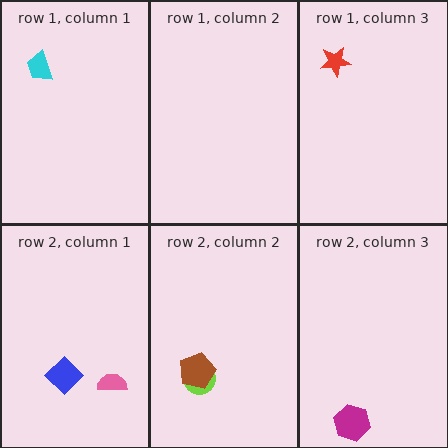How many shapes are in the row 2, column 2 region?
2.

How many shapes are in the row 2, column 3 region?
1.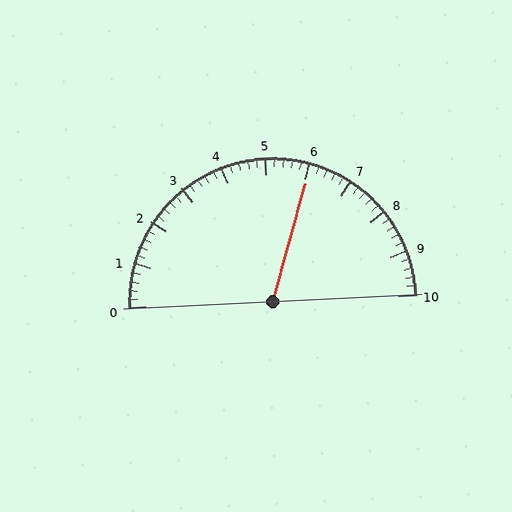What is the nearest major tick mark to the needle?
The nearest major tick mark is 6.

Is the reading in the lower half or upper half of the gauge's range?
The reading is in the upper half of the range (0 to 10).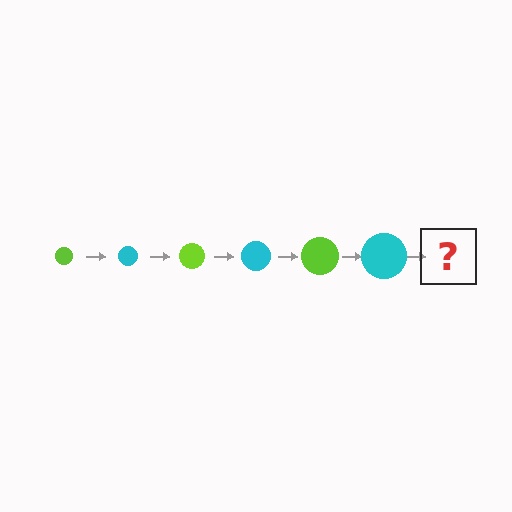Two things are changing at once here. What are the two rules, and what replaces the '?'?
The two rules are that the circle grows larger each step and the color cycles through lime and cyan. The '?' should be a lime circle, larger than the previous one.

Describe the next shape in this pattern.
It should be a lime circle, larger than the previous one.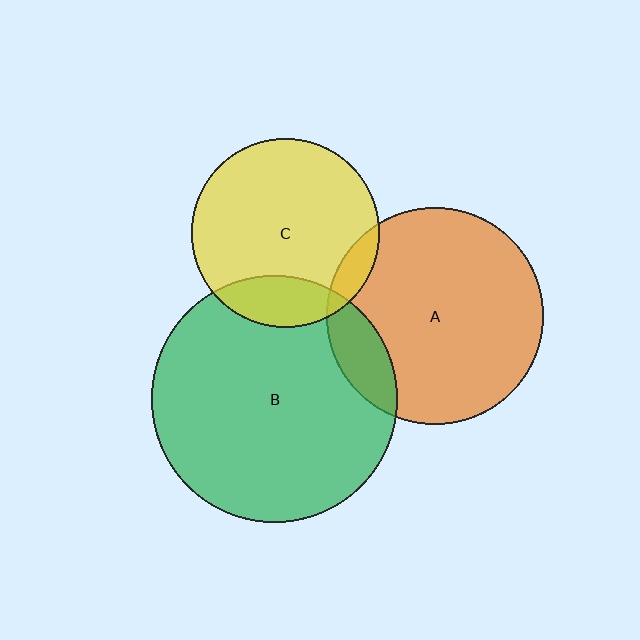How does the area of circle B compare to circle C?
Approximately 1.7 times.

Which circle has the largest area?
Circle B (green).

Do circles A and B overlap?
Yes.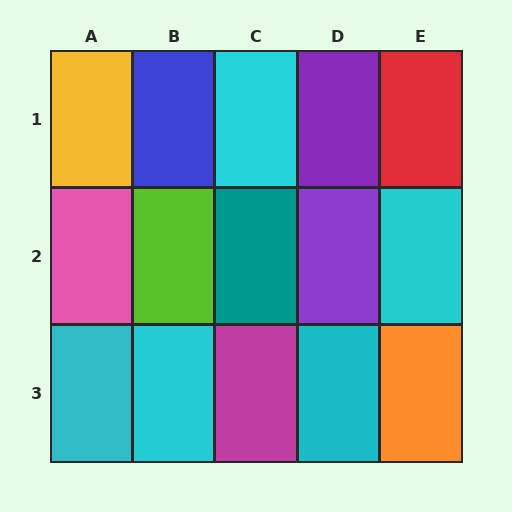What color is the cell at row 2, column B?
Lime.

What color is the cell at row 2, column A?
Pink.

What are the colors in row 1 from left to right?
Yellow, blue, cyan, purple, red.